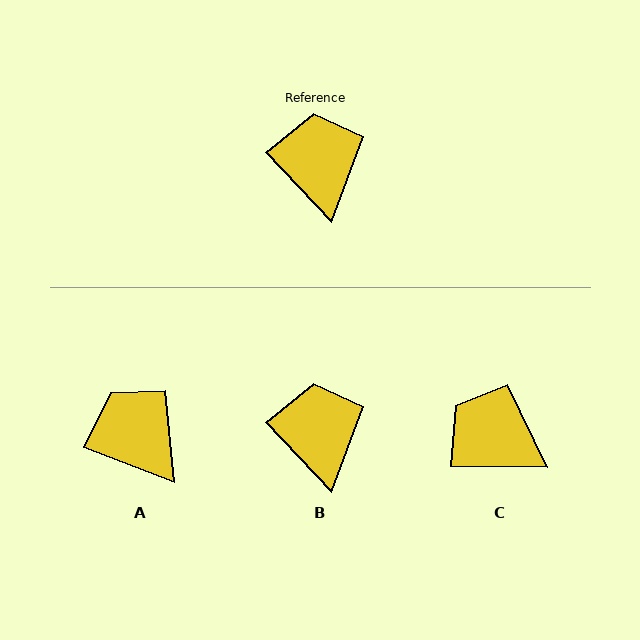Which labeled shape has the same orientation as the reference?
B.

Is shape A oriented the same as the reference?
No, it is off by about 26 degrees.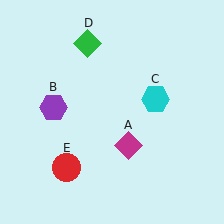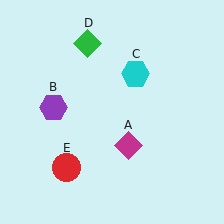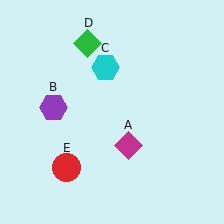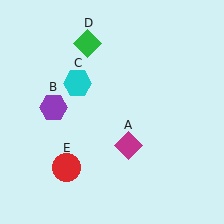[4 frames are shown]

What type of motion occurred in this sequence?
The cyan hexagon (object C) rotated counterclockwise around the center of the scene.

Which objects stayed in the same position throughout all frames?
Magenta diamond (object A) and purple hexagon (object B) and green diamond (object D) and red circle (object E) remained stationary.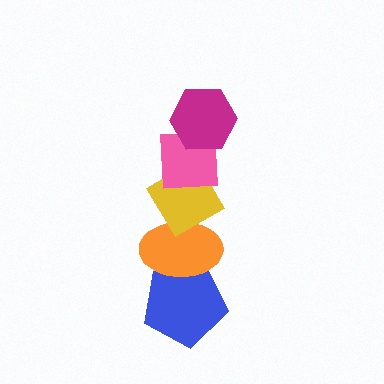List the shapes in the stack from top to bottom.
From top to bottom: the magenta hexagon, the pink square, the yellow diamond, the orange ellipse, the blue pentagon.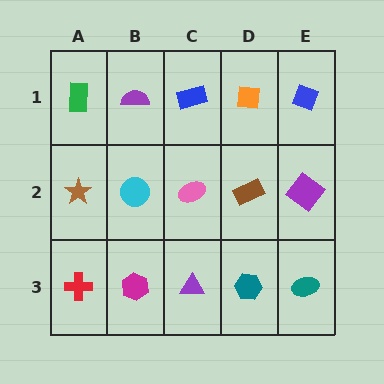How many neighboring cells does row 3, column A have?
2.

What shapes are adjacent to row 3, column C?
A pink ellipse (row 2, column C), a magenta hexagon (row 3, column B), a teal hexagon (row 3, column D).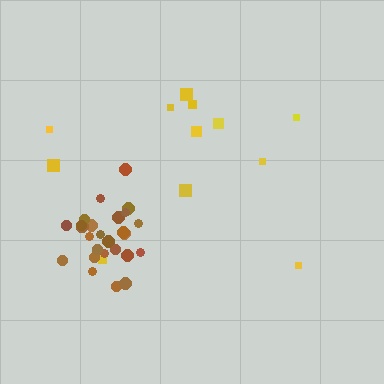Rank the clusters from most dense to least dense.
brown, yellow.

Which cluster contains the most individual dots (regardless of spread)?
Brown (27).